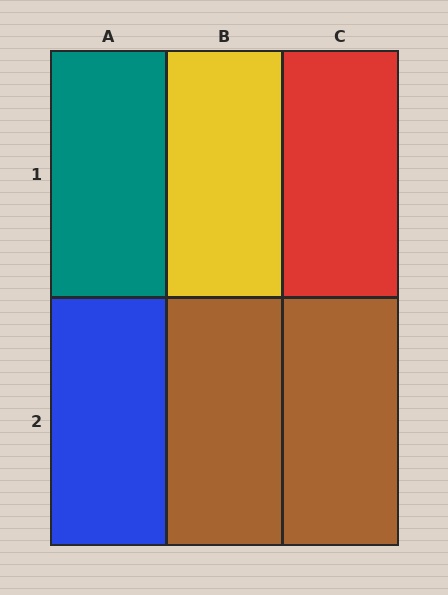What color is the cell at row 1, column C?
Red.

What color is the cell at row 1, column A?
Teal.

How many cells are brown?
2 cells are brown.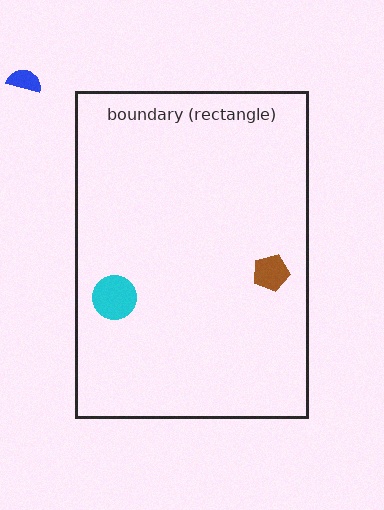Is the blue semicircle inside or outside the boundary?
Outside.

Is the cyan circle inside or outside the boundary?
Inside.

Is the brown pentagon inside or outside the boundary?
Inside.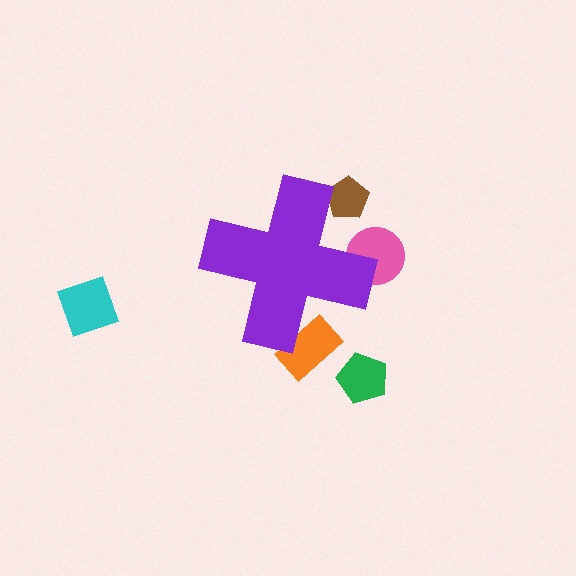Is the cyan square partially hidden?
No, the cyan square is fully visible.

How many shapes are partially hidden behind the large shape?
3 shapes are partially hidden.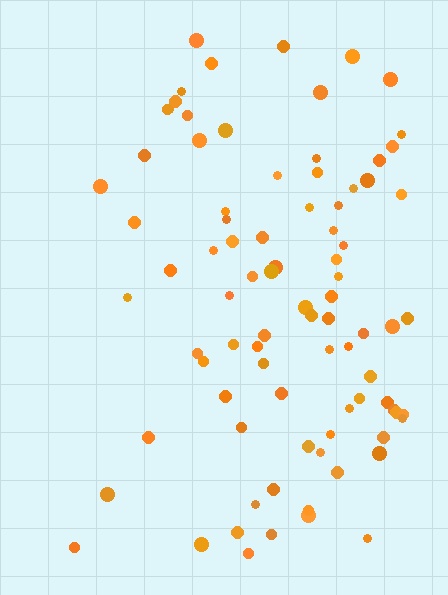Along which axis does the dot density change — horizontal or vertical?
Horizontal.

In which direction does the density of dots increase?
From left to right, with the right side densest.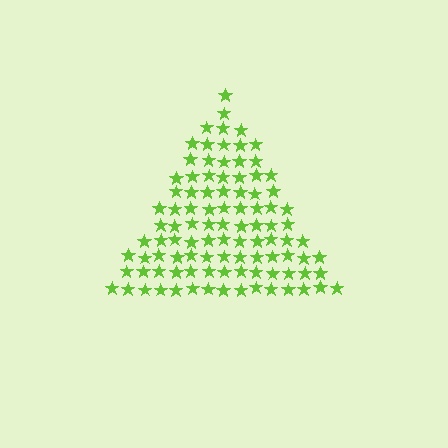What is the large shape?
The large shape is a triangle.